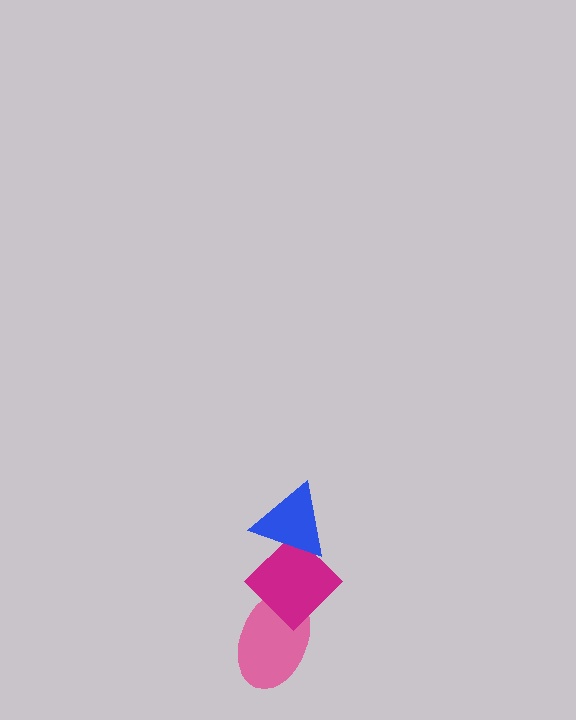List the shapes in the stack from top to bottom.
From top to bottom: the blue triangle, the magenta diamond, the pink ellipse.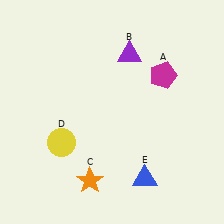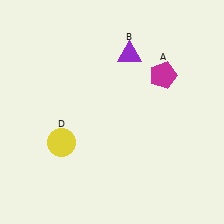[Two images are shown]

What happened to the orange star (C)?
The orange star (C) was removed in Image 2. It was in the bottom-left area of Image 1.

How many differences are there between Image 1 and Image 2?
There are 2 differences between the two images.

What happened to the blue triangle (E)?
The blue triangle (E) was removed in Image 2. It was in the bottom-right area of Image 1.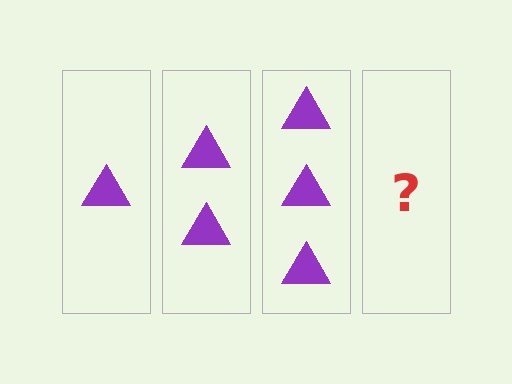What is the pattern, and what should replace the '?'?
The pattern is that each step adds one more triangle. The '?' should be 4 triangles.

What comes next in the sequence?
The next element should be 4 triangles.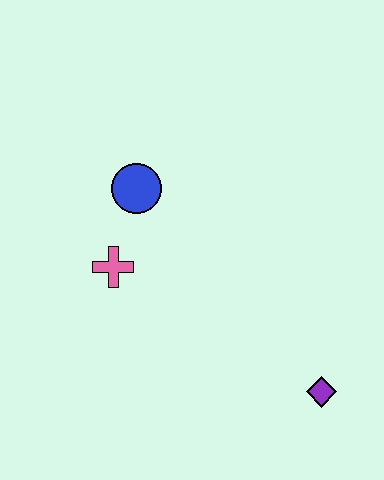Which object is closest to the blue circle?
The pink cross is closest to the blue circle.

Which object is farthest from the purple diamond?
The blue circle is farthest from the purple diamond.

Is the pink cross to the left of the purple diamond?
Yes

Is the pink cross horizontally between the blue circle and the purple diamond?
No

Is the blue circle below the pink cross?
No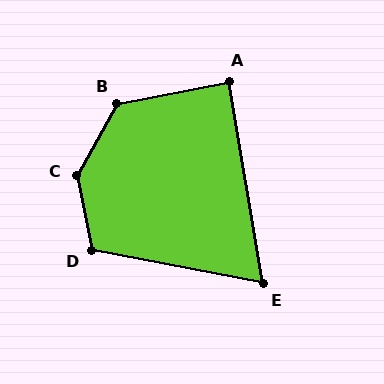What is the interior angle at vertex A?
Approximately 89 degrees (approximately right).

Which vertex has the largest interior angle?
C, at approximately 140 degrees.